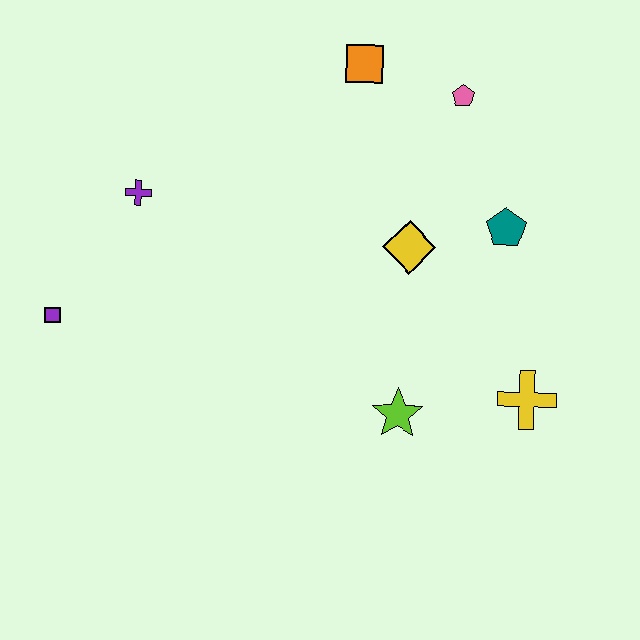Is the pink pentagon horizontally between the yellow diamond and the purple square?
No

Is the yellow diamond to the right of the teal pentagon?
No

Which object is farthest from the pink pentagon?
The purple square is farthest from the pink pentagon.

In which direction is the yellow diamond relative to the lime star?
The yellow diamond is above the lime star.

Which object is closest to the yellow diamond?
The teal pentagon is closest to the yellow diamond.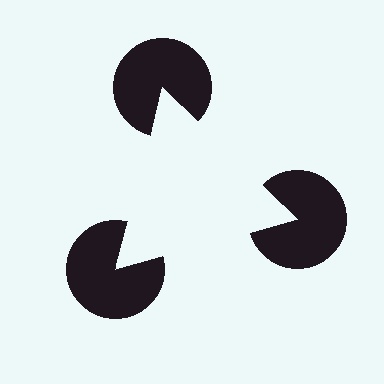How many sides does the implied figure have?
3 sides.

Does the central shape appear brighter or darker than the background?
It typically appears slightly brighter than the background, even though no actual brightness change is drawn.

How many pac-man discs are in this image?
There are 3 — one at each vertex of the illusory triangle.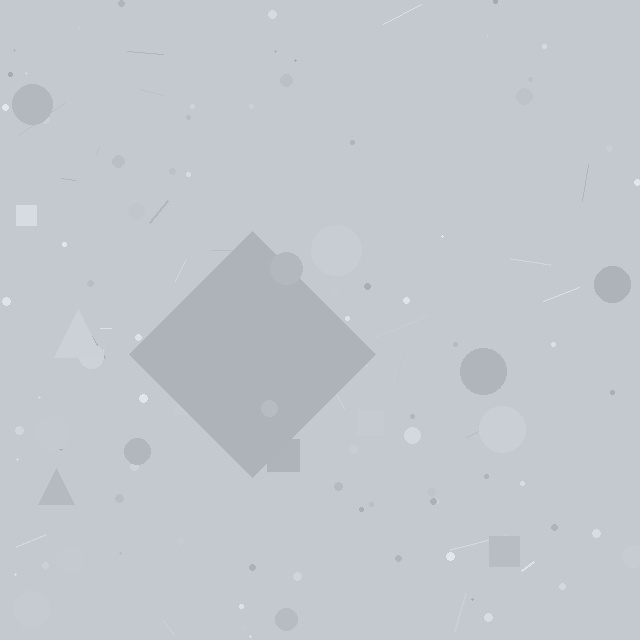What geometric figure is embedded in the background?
A diamond is embedded in the background.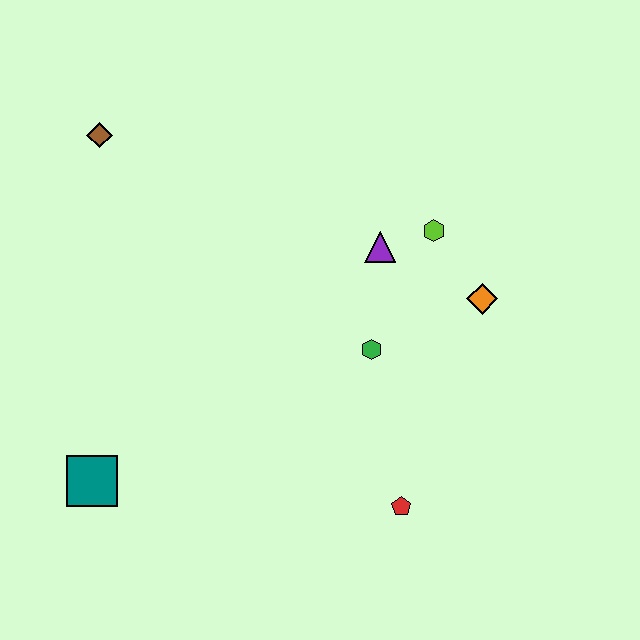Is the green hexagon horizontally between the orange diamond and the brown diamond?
Yes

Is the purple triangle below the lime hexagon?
Yes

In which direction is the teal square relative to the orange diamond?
The teal square is to the left of the orange diamond.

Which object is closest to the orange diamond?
The lime hexagon is closest to the orange diamond.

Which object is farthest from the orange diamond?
The teal square is farthest from the orange diamond.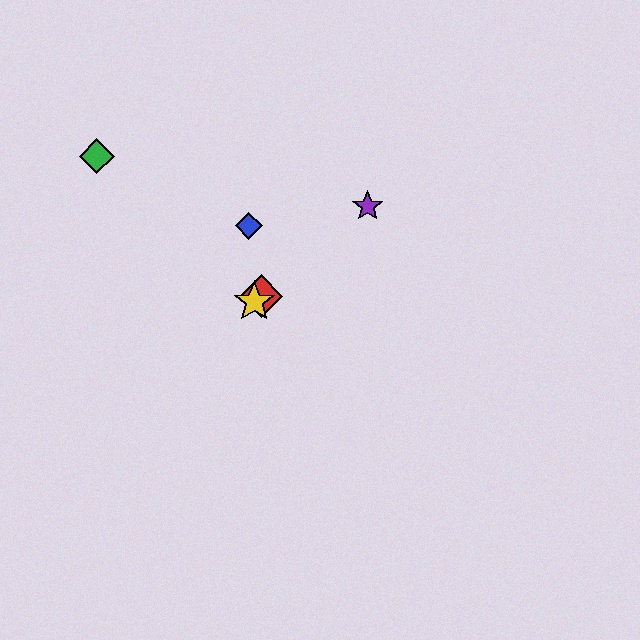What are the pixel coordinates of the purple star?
The purple star is at (368, 206).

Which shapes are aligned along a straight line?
The red diamond, the yellow star, the purple star are aligned along a straight line.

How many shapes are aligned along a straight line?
3 shapes (the red diamond, the yellow star, the purple star) are aligned along a straight line.